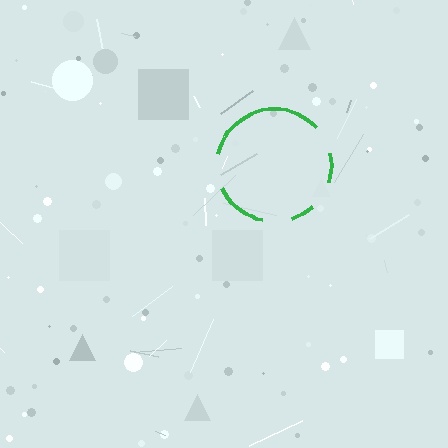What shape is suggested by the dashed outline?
The dashed outline suggests a circle.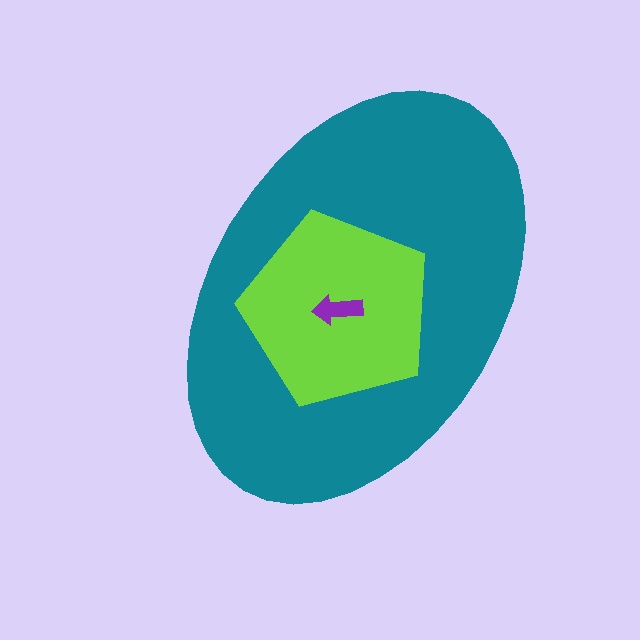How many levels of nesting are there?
3.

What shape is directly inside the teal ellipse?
The lime pentagon.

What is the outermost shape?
The teal ellipse.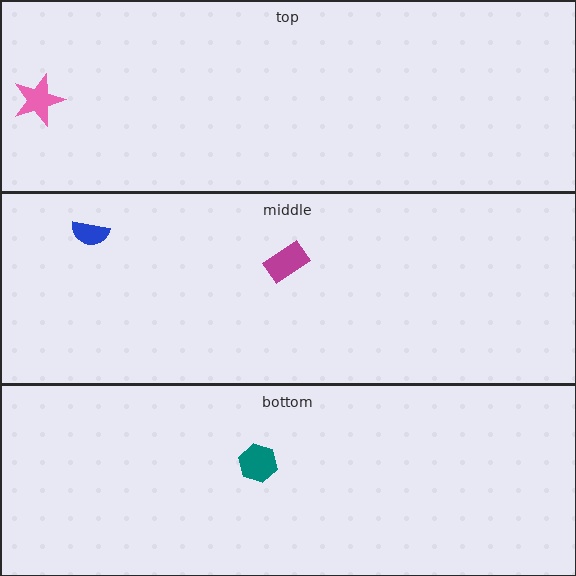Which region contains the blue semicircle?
The middle region.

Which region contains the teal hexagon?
The bottom region.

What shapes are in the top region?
The pink star.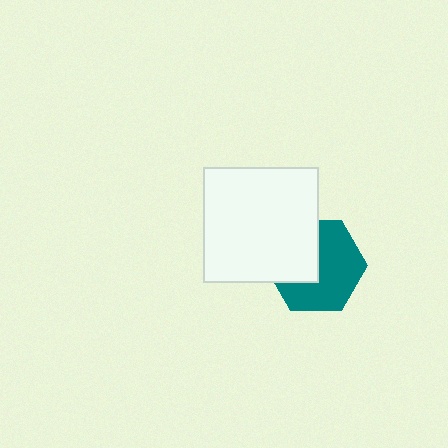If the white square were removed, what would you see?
You would see the complete teal hexagon.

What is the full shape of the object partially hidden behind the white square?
The partially hidden object is a teal hexagon.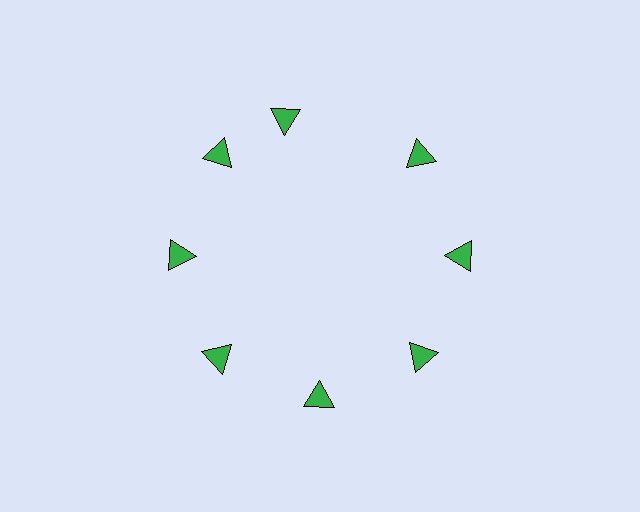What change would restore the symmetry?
The symmetry would be restored by rotating it back into even spacing with its neighbors so that all 8 triangles sit at equal angles and equal distance from the center.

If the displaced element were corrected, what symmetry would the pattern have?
It would have 8-fold rotational symmetry — the pattern would map onto itself every 45 degrees.